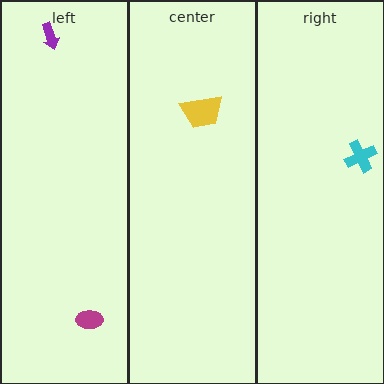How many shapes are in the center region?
1.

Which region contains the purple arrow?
The left region.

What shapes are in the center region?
The yellow trapezoid.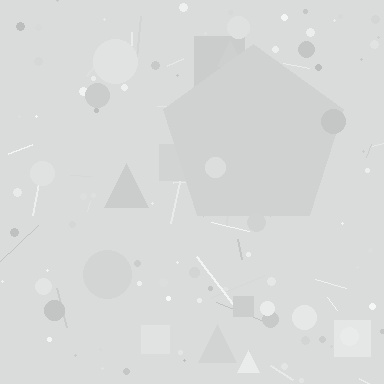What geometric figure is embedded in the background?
A pentagon is embedded in the background.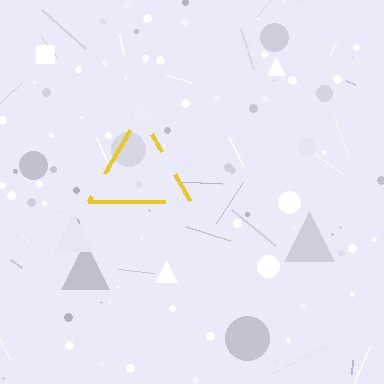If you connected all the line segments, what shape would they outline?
They would outline a triangle.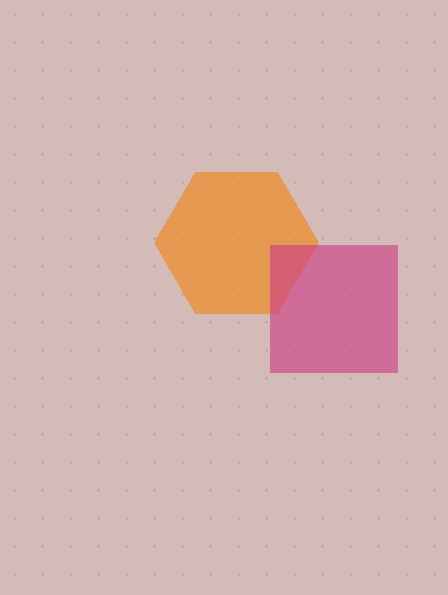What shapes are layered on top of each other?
The layered shapes are: an orange hexagon, a magenta square.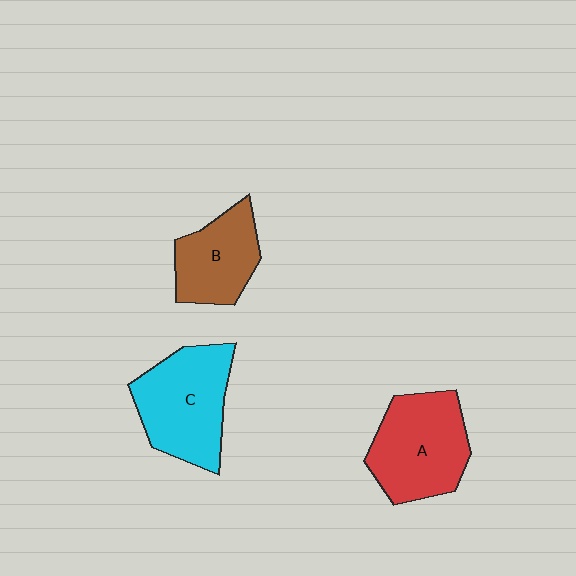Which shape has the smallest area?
Shape B (brown).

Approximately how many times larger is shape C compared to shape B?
Approximately 1.4 times.